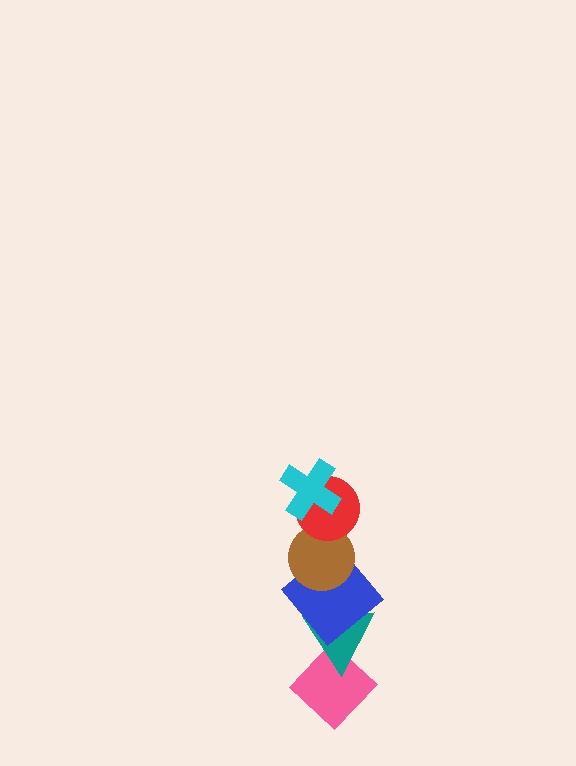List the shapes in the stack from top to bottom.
From top to bottom: the cyan cross, the red circle, the brown circle, the blue diamond, the teal triangle, the pink diamond.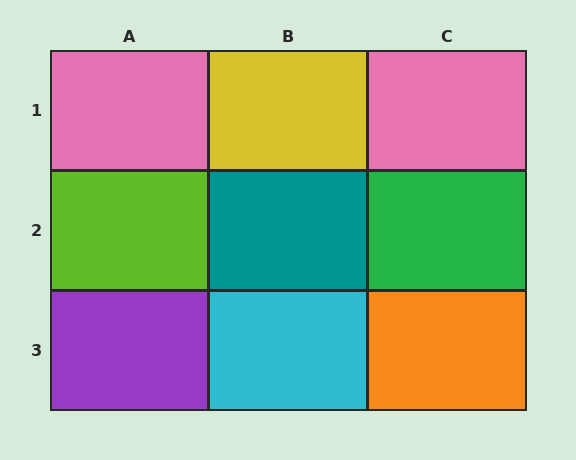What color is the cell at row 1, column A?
Pink.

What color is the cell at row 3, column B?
Cyan.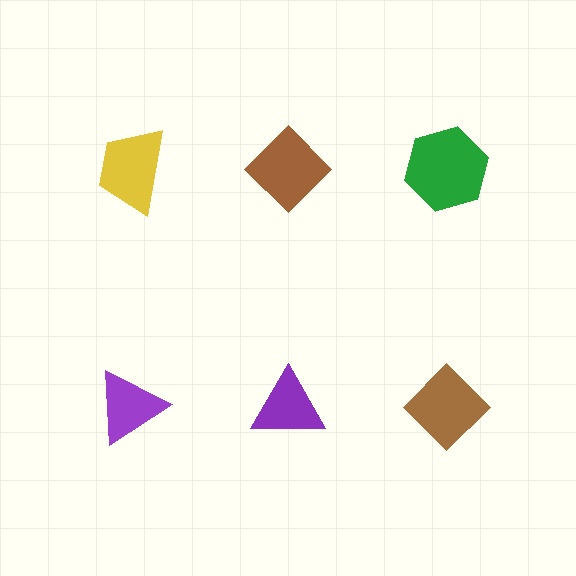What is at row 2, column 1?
A purple triangle.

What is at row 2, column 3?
A brown diamond.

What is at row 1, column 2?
A brown diamond.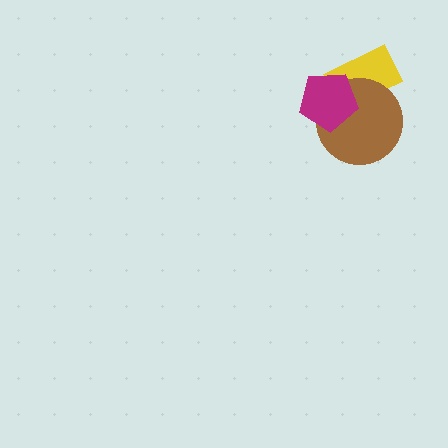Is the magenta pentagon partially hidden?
No, no other shape covers it.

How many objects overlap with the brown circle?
2 objects overlap with the brown circle.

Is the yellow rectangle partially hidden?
Yes, it is partially covered by another shape.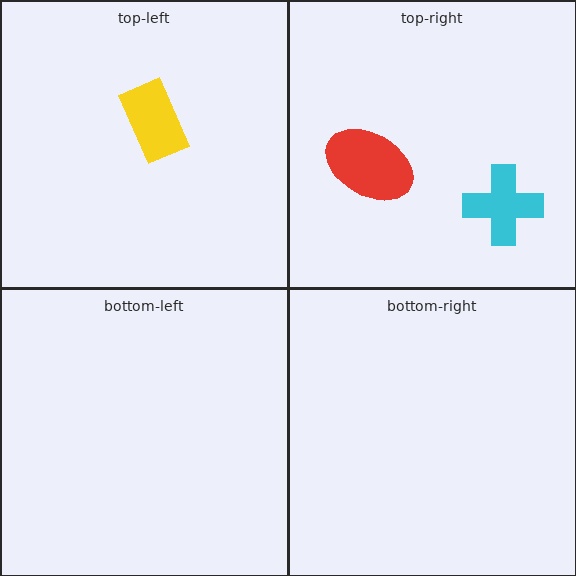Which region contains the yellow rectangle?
The top-left region.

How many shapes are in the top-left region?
1.